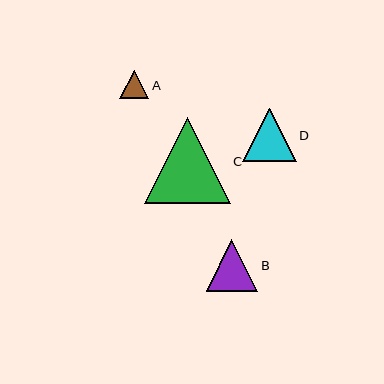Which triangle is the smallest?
Triangle A is the smallest with a size of approximately 29 pixels.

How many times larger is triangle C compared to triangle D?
Triangle C is approximately 1.6 times the size of triangle D.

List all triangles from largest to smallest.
From largest to smallest: C, D, B, A.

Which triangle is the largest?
Triangle C is the largest with a size of approximately 86 pixels.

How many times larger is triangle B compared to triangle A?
Triangle B is approximately 1.8 times the size of triangle A.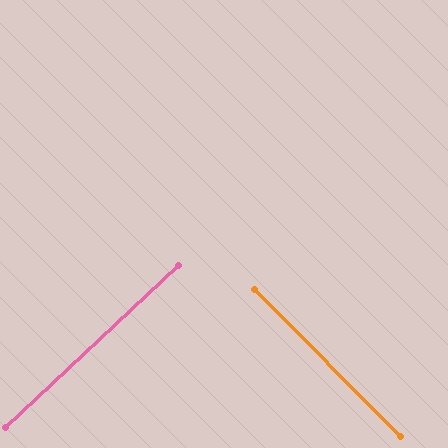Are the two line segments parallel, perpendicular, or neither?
Perpendicular — they meet at approximately 88°.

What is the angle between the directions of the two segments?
Approximately 88 degrees.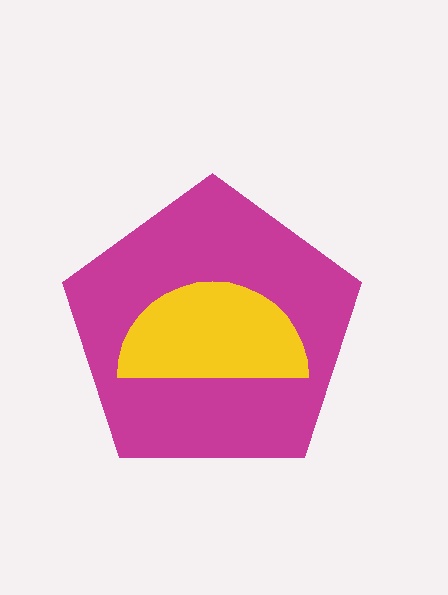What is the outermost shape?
The magenta pentagon.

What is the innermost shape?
The yellow semicircle.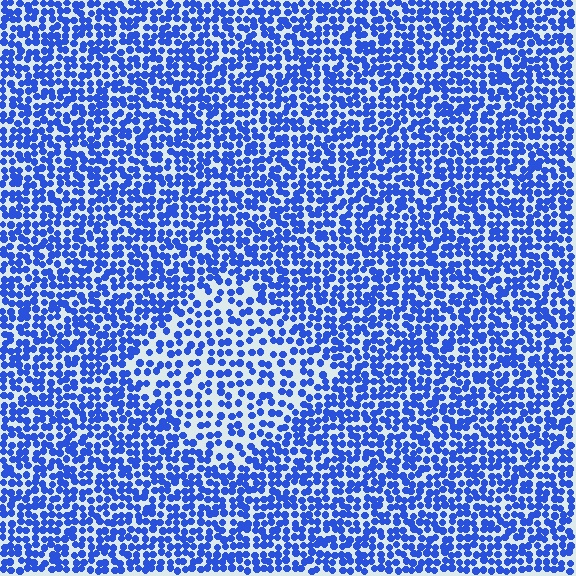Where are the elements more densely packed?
The elements are more densely packed outside the diamond boundary.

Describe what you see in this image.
The image contains small blue elements arranged at two different densities. A diamond-shaped region is visible where the elements are less densely packed than the surrounding area.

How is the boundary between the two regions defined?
The boundary is defined by a change in element density (approximately 1.7x ratio). All elements are the same color, size, and shape.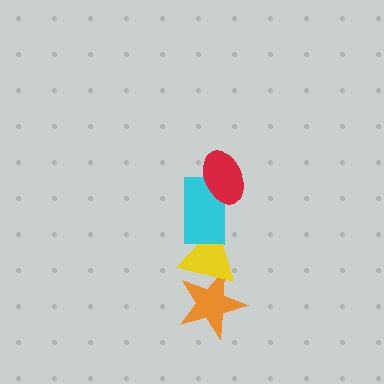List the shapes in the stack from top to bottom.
From top to bottom: the red ellipse, the cyan rectangle, the yellow triangle, the orange star.